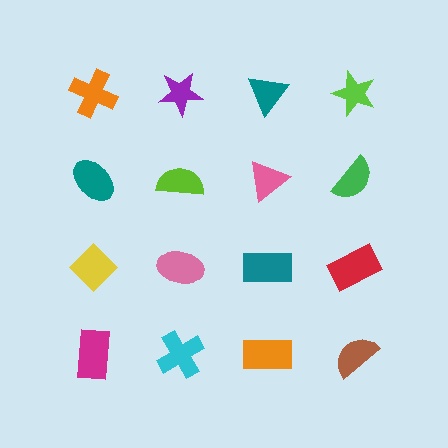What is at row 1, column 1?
An orange cross.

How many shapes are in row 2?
4 shapes.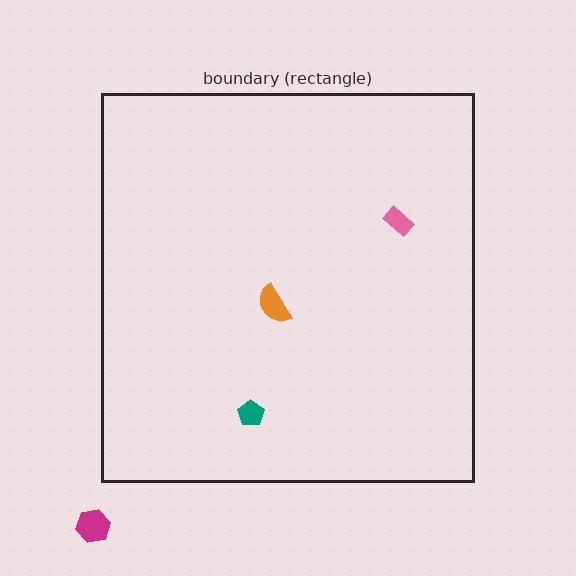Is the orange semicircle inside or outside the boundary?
Inside.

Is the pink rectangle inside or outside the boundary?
Inside.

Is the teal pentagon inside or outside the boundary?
Inside.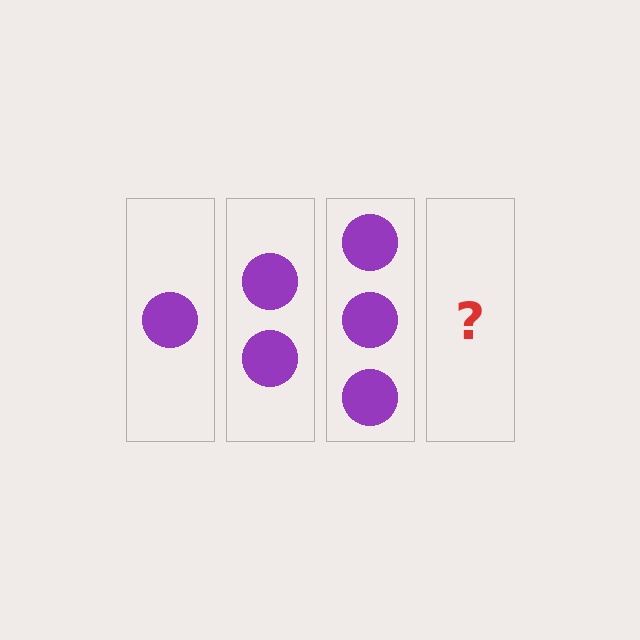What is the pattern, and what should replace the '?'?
The pattern is that each step adds one more circle. The '?' should be 4 circles.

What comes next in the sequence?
The next element should be 4 circles.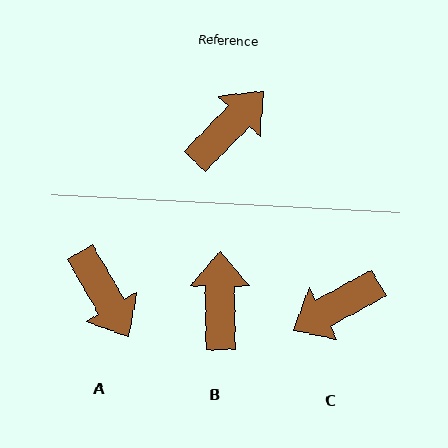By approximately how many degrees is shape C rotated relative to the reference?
Approximately 163 degrees counter-clockwise.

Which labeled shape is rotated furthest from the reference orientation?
C, about 163 degrees away.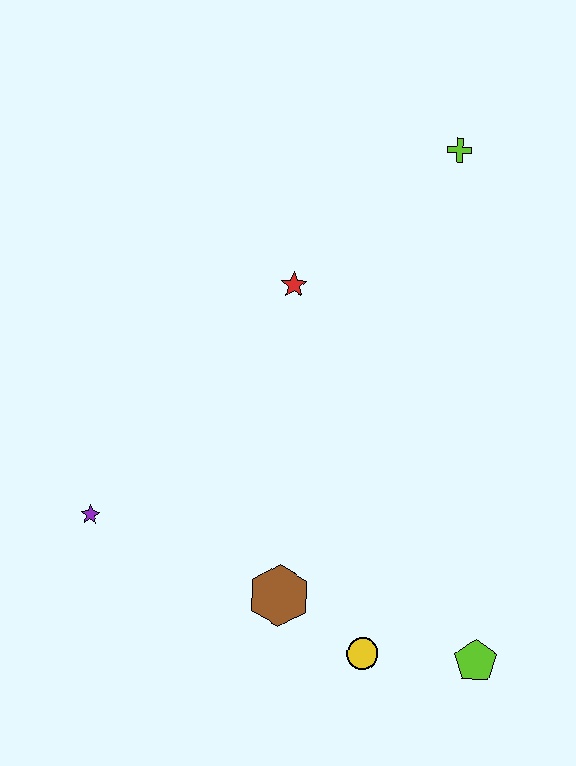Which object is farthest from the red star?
The lime pentagon is farthest from the red star.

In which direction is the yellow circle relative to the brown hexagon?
The yellow circle is to the right of the brown hexagon.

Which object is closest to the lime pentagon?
The yellow circle is closest to the lime pentagon.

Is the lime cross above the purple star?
Yes